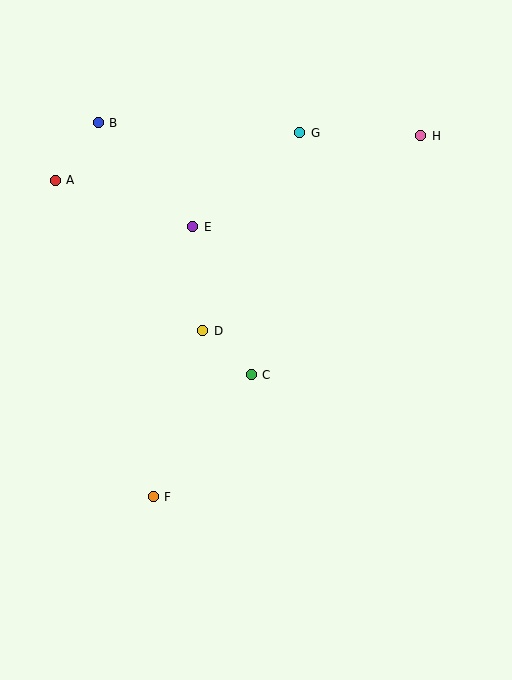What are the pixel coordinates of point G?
Point G is at (300, 133).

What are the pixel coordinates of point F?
Point F is at (153, 497).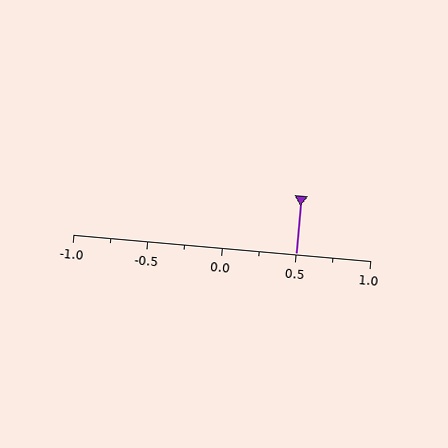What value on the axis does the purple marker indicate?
The marker indicates approximately 0.5.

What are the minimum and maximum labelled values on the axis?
The axis runs from -1.0 to 1.0.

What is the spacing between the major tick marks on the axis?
The major ticks are spaced 0.5 apart.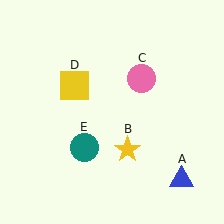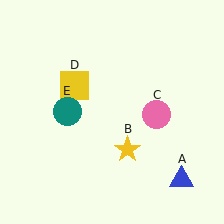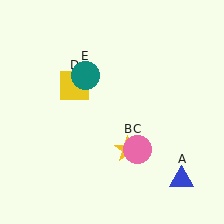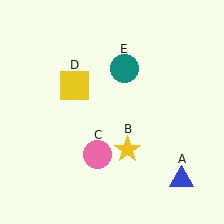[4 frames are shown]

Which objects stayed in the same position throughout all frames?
Blue triangle (object A) and yellow star (object B) and yellow square (object D) remained stationary.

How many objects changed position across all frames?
2 objects changed position: pink circle (object C), teal circle (object E).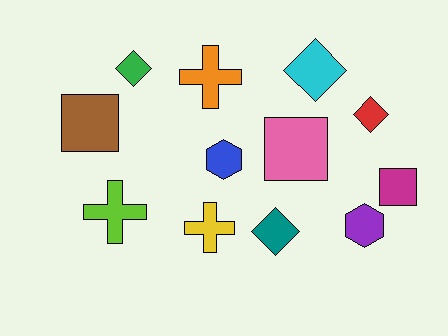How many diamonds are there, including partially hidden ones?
There are 4 diamonds.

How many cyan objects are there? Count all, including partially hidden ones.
There is 1 cyan object.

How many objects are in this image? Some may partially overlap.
There are 12 objects.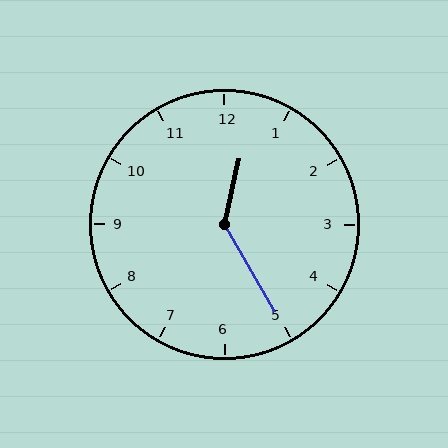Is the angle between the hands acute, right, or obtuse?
It is obtuse.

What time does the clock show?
12:25.